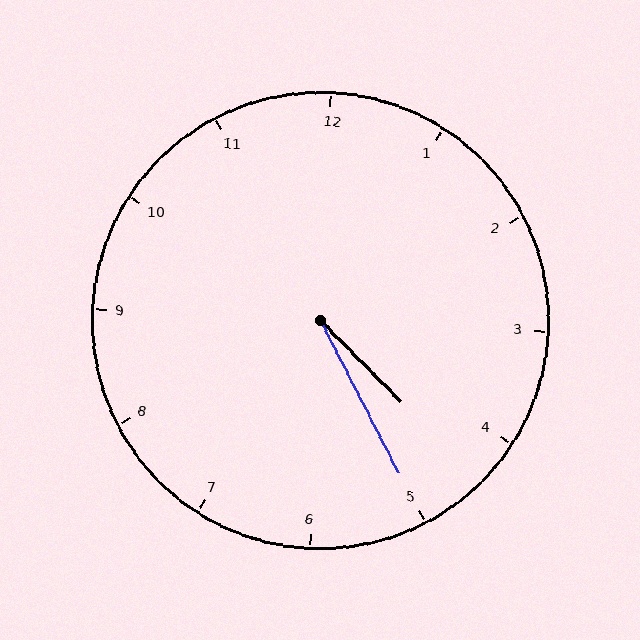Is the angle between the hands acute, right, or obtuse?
It is acute.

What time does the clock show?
4:25.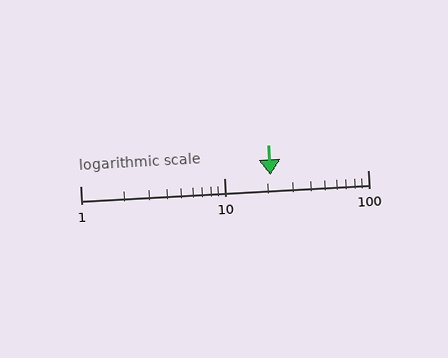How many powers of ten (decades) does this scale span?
The scale spans 2 decades, from 1 to 100.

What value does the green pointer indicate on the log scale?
The pointer indicates approximately 21.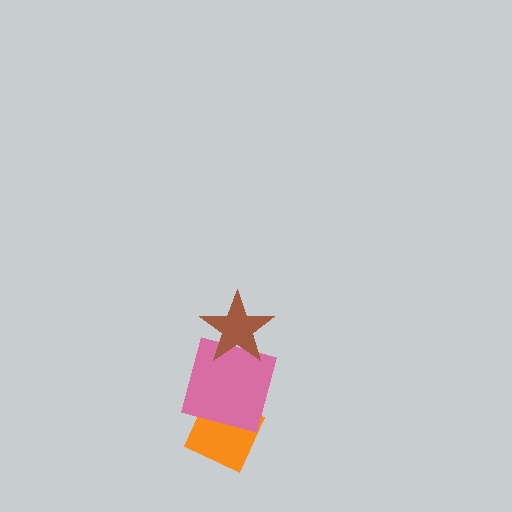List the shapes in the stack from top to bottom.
From top to bottom: the brown star, the pink square, the orange diamond.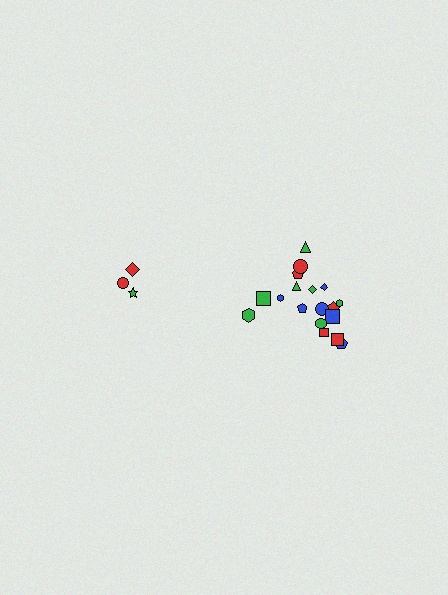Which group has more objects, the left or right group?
The right group.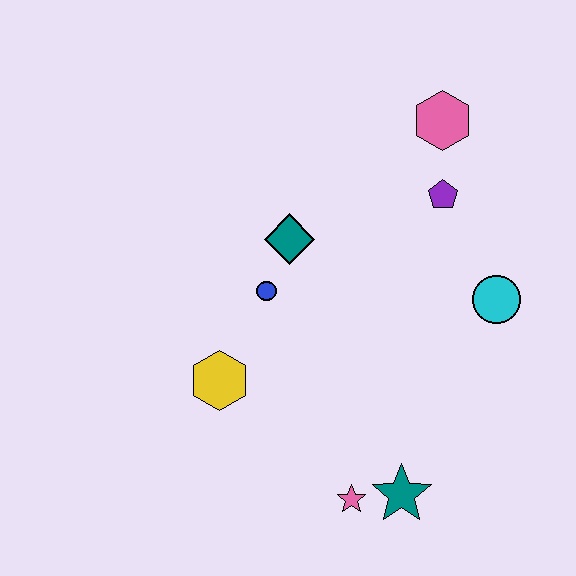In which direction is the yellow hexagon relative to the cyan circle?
The yellow hexagon is to the left of the cyan circle.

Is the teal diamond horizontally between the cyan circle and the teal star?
No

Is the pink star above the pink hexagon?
No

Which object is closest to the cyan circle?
The purple pentagon is closest to the cyan circle.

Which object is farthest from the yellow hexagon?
The pink hexagon is farthest from the yellow hexagon.